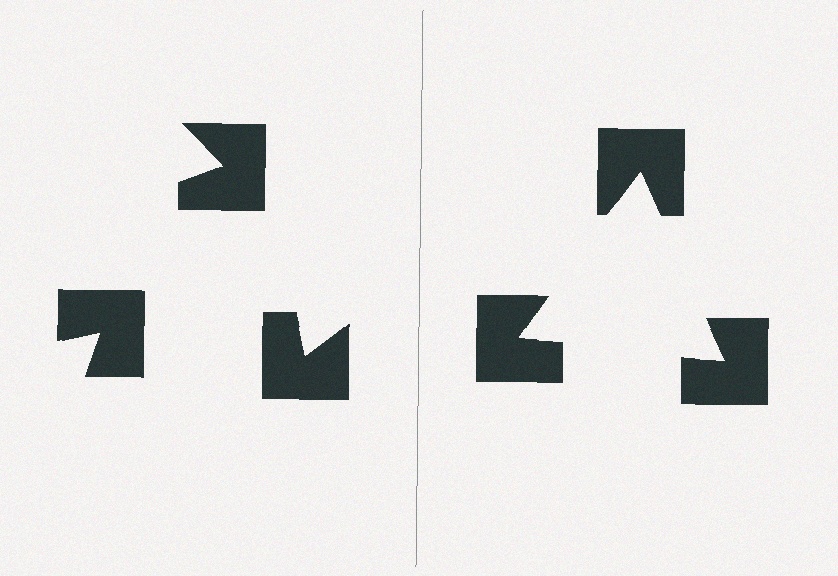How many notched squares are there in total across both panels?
6 — 3 on each side.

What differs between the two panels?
The notched squares are positioned identically on both sides; only the wedge orientations differ. On the right they align to a triangle; on the left they are misaligned.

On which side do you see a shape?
An illusory triangle appears on the right side. On the left side the wedge cuts are rotated, so no coherent shape forms.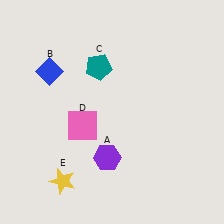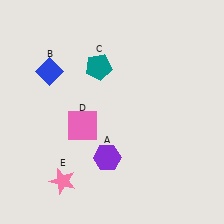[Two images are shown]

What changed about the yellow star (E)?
In Image 1, E is yellow. In Image 2, it changed to pink.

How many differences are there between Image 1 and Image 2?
There is 1 difference between the two images.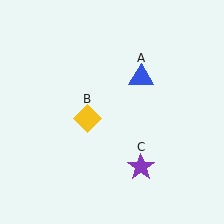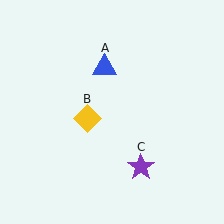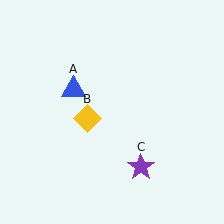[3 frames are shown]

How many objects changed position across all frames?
1 object changed position: blue triangle (object A).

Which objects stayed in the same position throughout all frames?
Yellow diamond (object B) and purple star (object C) remained stationary.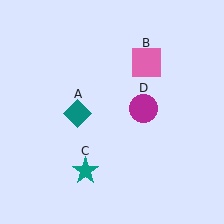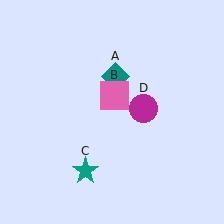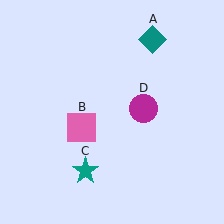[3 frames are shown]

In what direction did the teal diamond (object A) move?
The teal diamond (object A) moved up and to the right.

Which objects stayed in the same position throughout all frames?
Teal star (object C) and magenta circle (object D) remained stationary.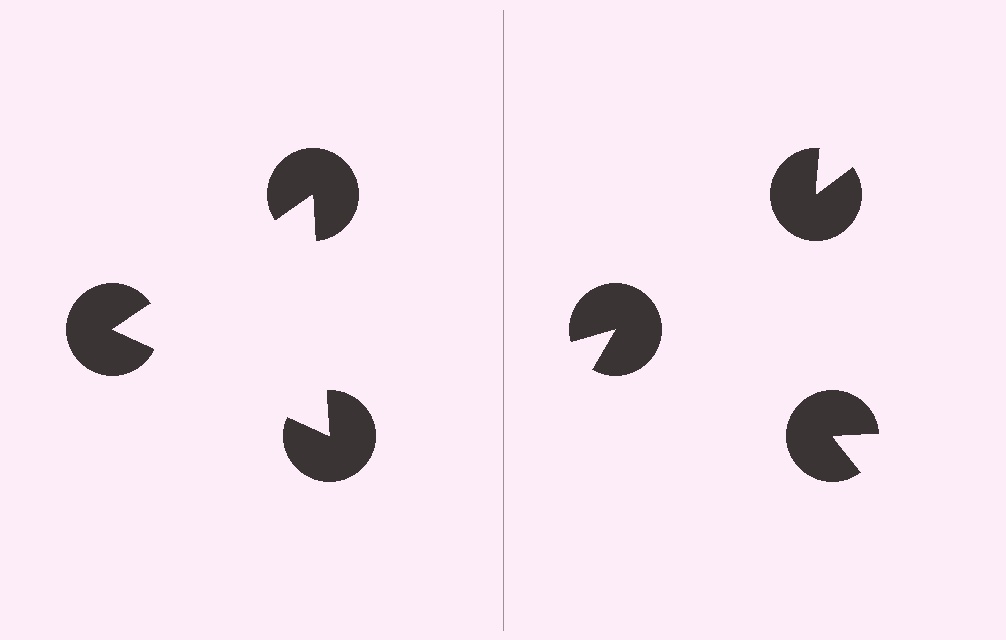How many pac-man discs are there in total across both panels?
6 — 3 on each side.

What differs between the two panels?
The pac-man discs are positioned identically on both sides; only the wedge orientations differ. On the left they align to a triangle; on the right they are misaligned.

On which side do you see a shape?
An illusory triangle appears on the left side. On the right side the wedge cuts are rotated, so no coherent shape forms.